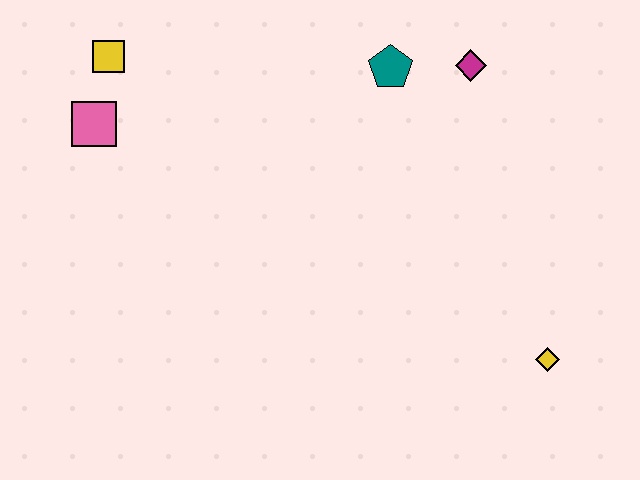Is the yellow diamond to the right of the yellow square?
Yes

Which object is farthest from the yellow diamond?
The yellow square is farthest from the yellow diamond.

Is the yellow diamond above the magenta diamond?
No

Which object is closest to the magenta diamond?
The teal pentagon is closest to the magenta diamond.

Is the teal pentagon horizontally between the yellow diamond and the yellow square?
Yes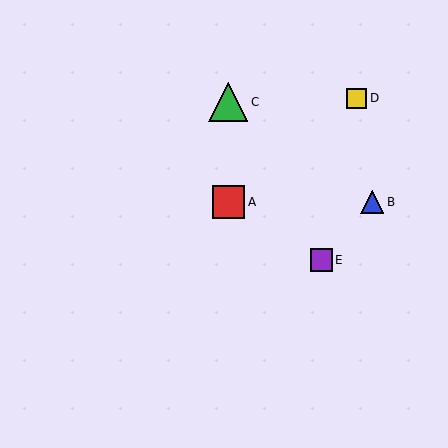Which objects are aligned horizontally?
Objects A, B are aligned horizontally.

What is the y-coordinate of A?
Object A is at y≈202.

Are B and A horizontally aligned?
Yes, both are at y≈202.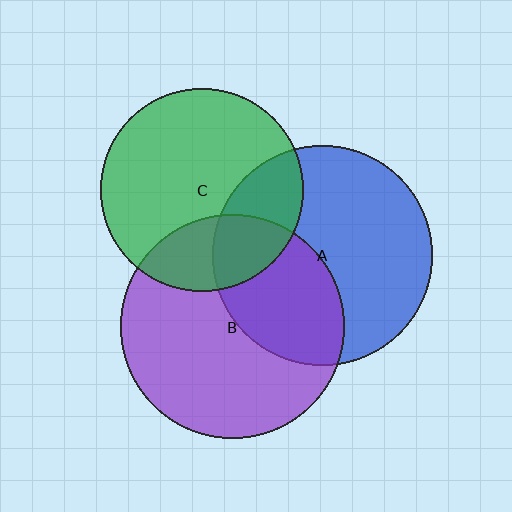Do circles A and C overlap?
Yes.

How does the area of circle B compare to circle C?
Approximately 1.2 times.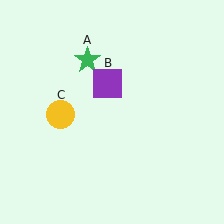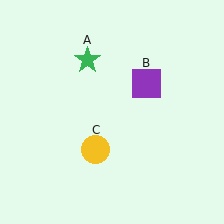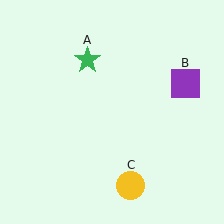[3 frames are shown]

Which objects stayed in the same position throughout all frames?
Green star (object A) remained stationary.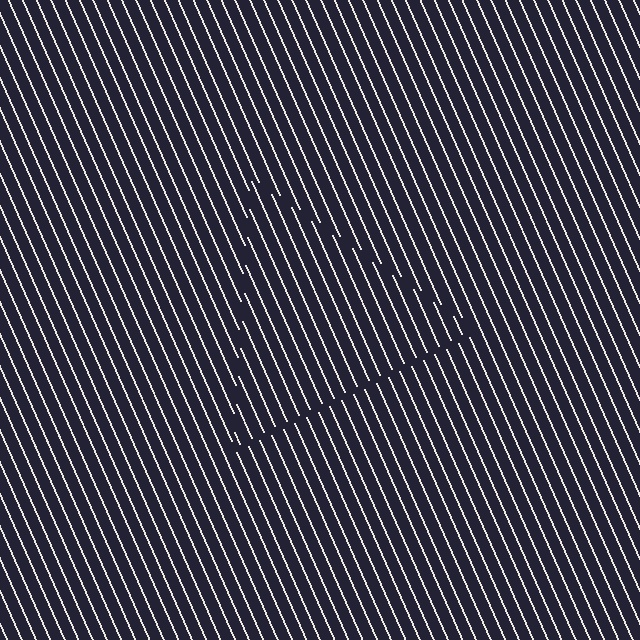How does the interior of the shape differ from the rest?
The interior of the shape contains the same grating, shifted by half a period — the contour is defined by the phase discontinuity where line-ends from the inner and outer gratings abut.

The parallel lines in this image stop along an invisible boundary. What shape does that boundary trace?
An illusory triangle. The interior of the shape contains the same grating, shifted by half a period — the contour is defined by the phase discontinuity where line-ends from the inner and outer gratings abut.